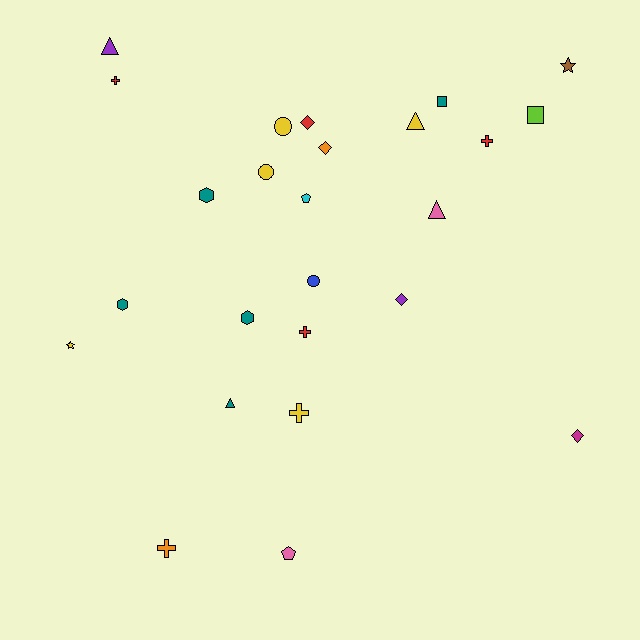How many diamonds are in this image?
There are 4 diamonds.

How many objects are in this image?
There are 25 objects.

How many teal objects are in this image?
There are 5 teal objects.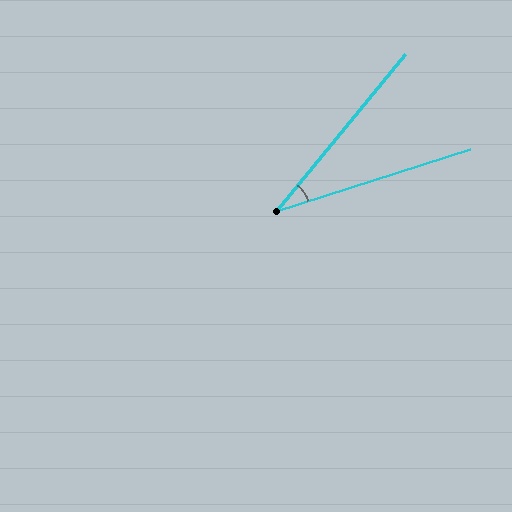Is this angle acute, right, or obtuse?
It is acute.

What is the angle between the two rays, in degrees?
Approximately 33 degrees.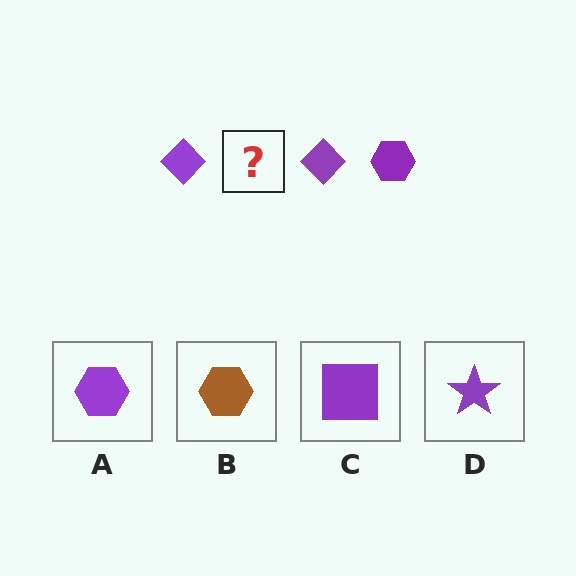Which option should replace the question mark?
Option A.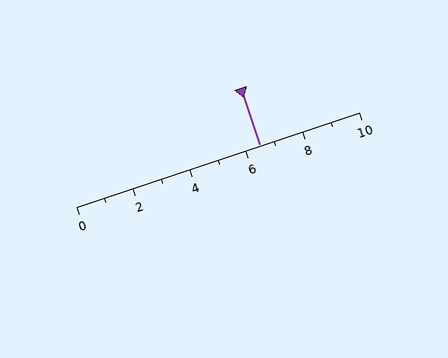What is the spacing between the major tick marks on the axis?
The major ticks are spaced 2 apart.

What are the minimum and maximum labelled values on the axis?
The axis runs from 0 to 10.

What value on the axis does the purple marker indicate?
The marker indicates approximately 6.5.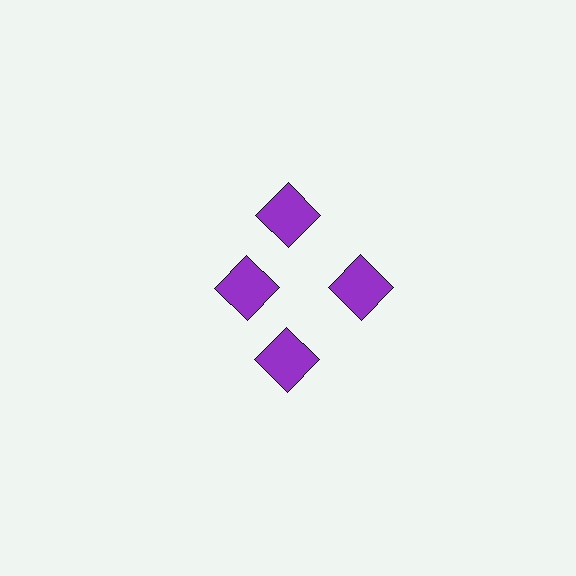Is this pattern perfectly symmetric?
No. The 4 purple squares are arranged in a ring, but one element near the 9 o'clock position is pulled inward toward the center, breaking the 4-fold rotational symmetry.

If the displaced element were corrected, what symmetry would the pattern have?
It would have 4-fold rotational symmetry — the pattern would map onto itself every 90 degrees.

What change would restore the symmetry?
The symmetry would be restored by moving it outward, back onto the ring so that all 4 squares sit at equal angles and equal distance from the center.